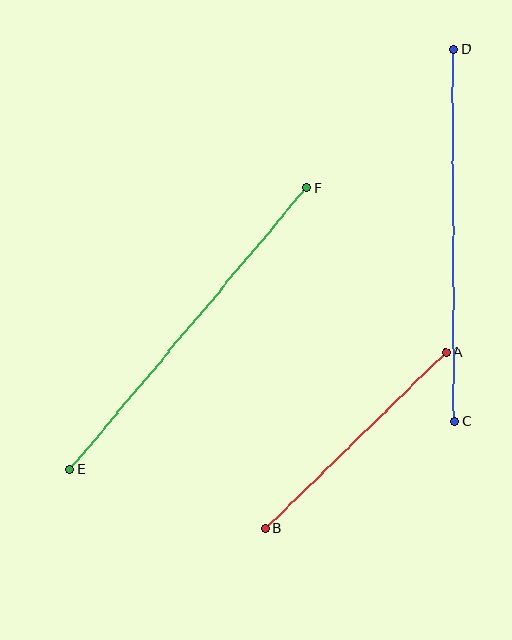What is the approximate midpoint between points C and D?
The midpoint is at approximately (454, 235) pixels.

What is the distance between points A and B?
The distance is approximately 252 pixels.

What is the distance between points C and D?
The distance is approximately 372 pixels.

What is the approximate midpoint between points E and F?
The midpoint is at approximately (189, 328) pixels.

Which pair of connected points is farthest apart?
Points C and D are farthest apart.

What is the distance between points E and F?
The distance is approximately 367 pixels.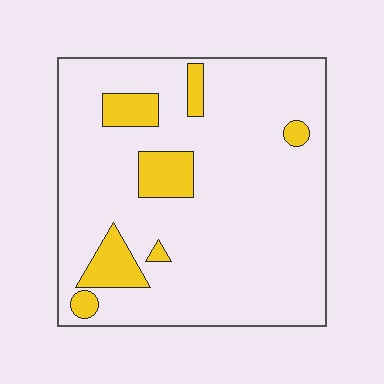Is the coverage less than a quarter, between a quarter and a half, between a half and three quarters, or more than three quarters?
Less than a quarter.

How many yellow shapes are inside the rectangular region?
7.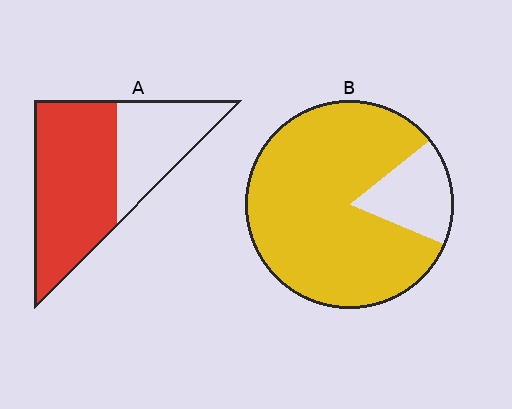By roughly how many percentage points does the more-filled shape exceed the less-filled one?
By roughly 20 percentage points (B over A).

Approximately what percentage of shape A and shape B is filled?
A is approximately 65% and B is approximately 85%.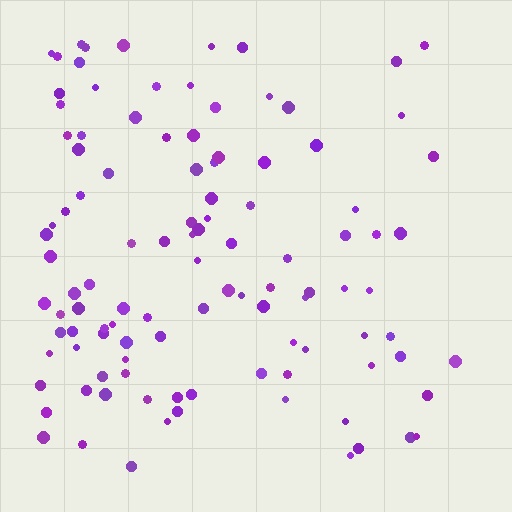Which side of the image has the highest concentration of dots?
The left.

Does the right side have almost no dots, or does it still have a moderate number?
Still a moderate number, just noticeably fewer than the left.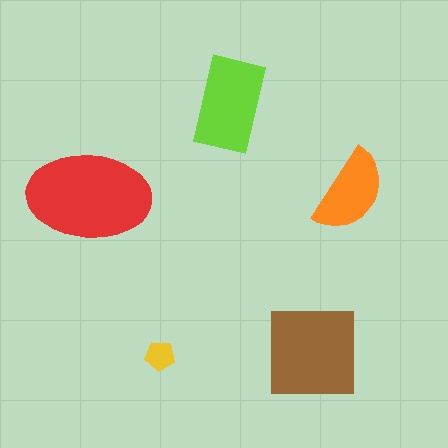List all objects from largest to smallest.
The red ellipse, the brown square, the lime rectangle, the orange semicircle, the yellow pentagon.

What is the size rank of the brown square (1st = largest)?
2nd.